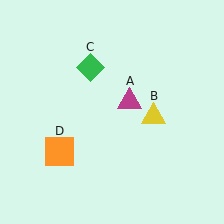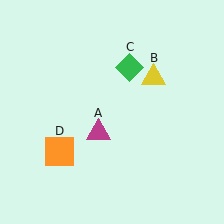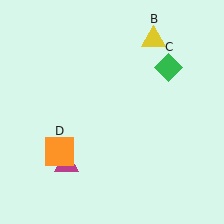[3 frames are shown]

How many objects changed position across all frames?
3 objects changed position: magenta triangle (object A), yellow triangle (object B), green diamond (object C).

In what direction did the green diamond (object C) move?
The green diamond (object C) moved right.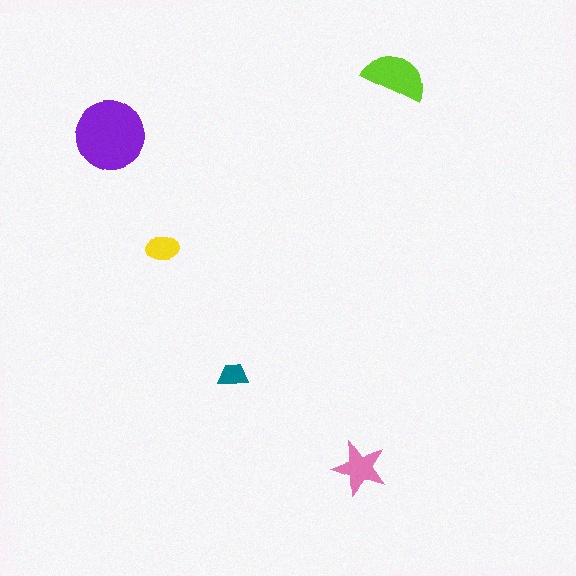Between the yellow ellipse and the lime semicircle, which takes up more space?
The lime semicircle.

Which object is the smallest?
The teal trapezoid.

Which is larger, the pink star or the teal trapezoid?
The pink star.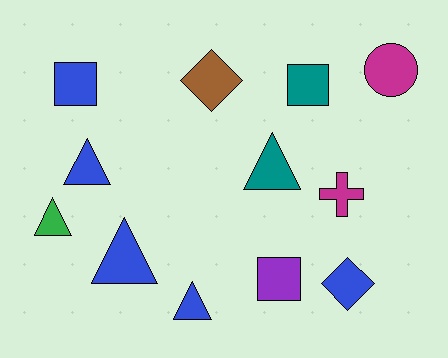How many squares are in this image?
There are 3 squares.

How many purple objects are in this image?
There is 1 purple object.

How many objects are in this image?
There are 12 objects.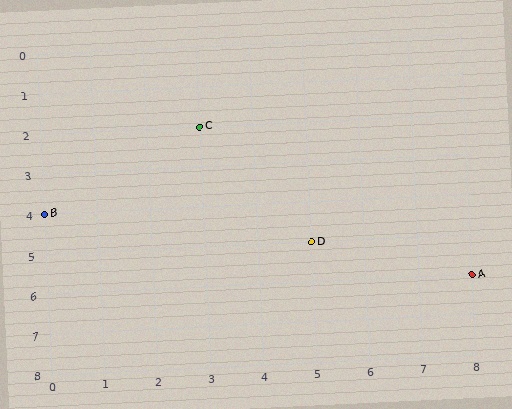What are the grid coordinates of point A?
Point A is at grid coordinates (8, 6).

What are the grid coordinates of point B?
Point B is at grid coordinates (0, 4).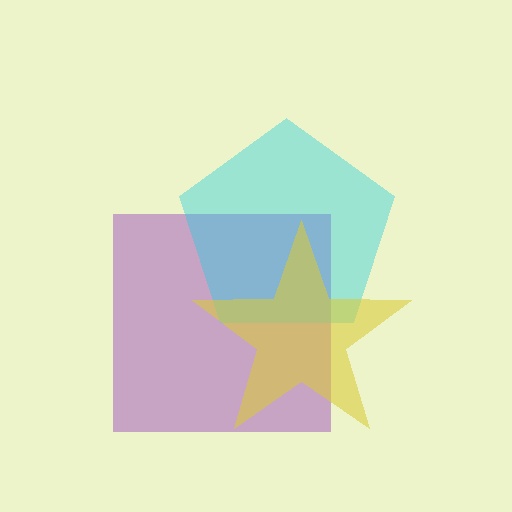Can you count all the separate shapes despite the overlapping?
Yes, there are 3 separate shapes.